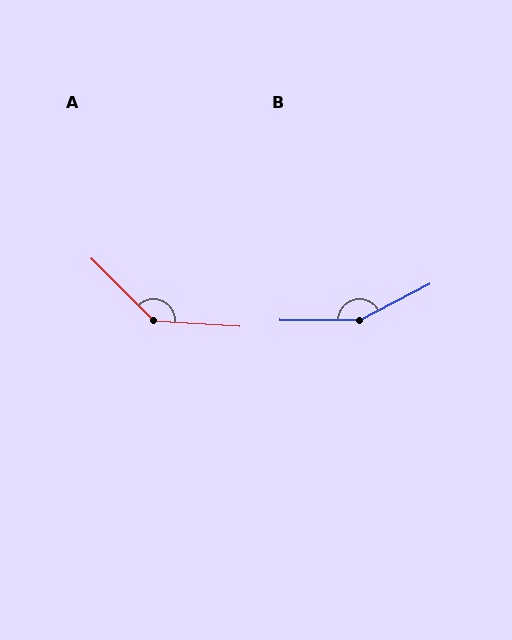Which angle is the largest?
B, at approximately 152 degrees.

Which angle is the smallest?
A, at approximately 138 degrees.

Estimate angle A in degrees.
Approximately 138 degrees.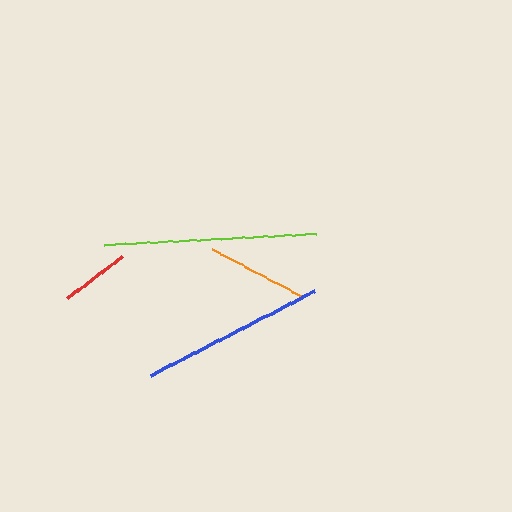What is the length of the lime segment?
The lime segment is approximately 212 pixels long.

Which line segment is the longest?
The lime line is the longest at approximately 212 pixels.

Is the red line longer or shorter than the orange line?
The orange line is longer than the red line.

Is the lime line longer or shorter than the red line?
The lime line is longer than the red line.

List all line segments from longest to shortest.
From longest to shortest: lime, blue, orange, red.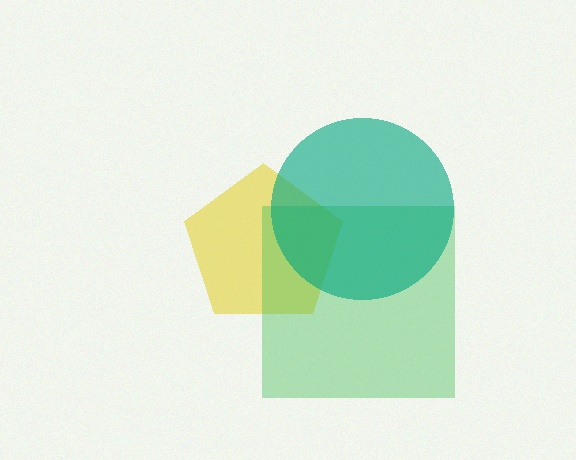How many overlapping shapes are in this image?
There are 3 overlapping shapes in the image.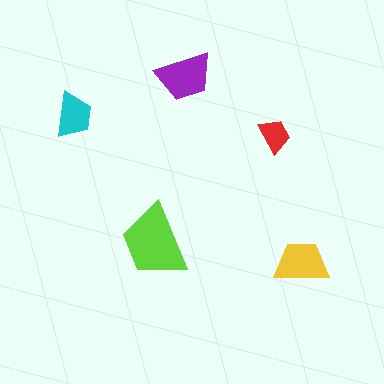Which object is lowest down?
The yellow trapezoid is bottommost.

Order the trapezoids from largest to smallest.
the lime one, the purple one, the yellow one, the cyan one, the red one.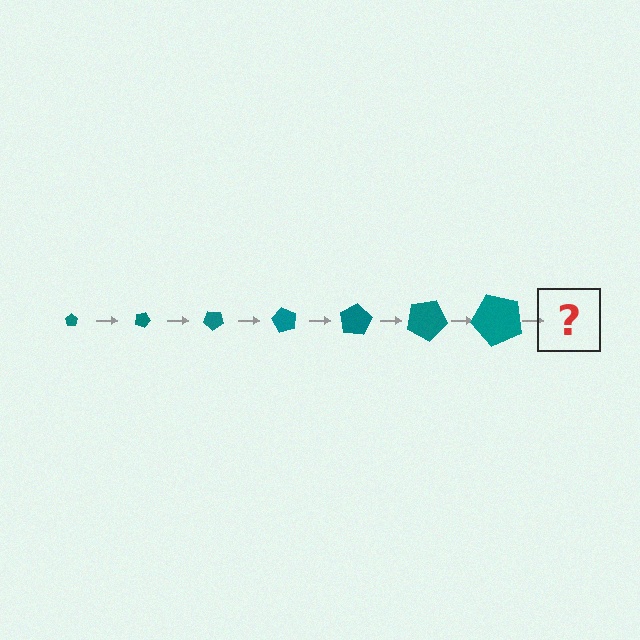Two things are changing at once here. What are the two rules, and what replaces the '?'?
The two rules are that the pentagon grows larger each step and it rotates 20 degrees each step. The '?' should be a pentagon, larger than the previous one and rotated 140 degrees from the start.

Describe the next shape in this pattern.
It should be a pentagon, larger than the previous one and rotated 140 degrees from the start.